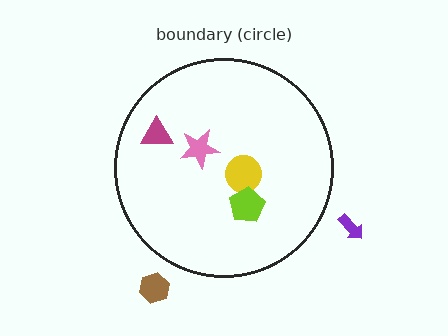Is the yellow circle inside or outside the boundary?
Inside.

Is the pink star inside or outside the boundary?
Inside.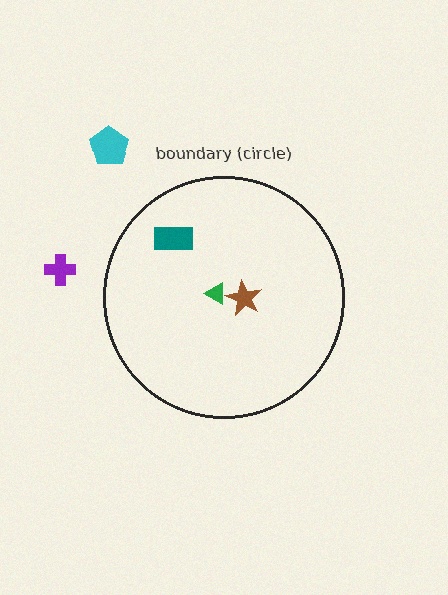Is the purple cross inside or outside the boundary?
Outside.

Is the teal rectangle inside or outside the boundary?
Inside.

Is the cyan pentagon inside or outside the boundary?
Outside.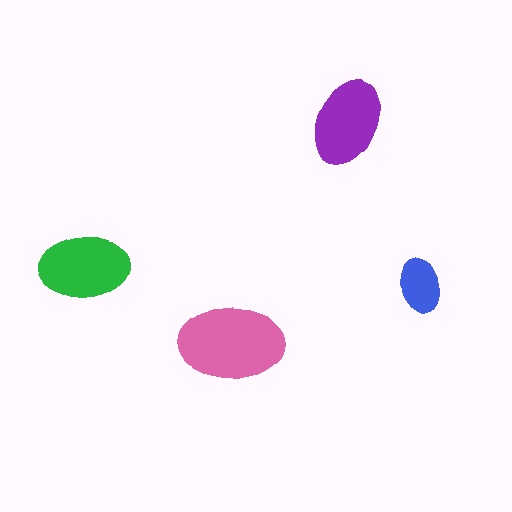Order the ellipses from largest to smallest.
the pink one, the green one, the purple one, the blue one.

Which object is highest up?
The purple ellipse is topmost.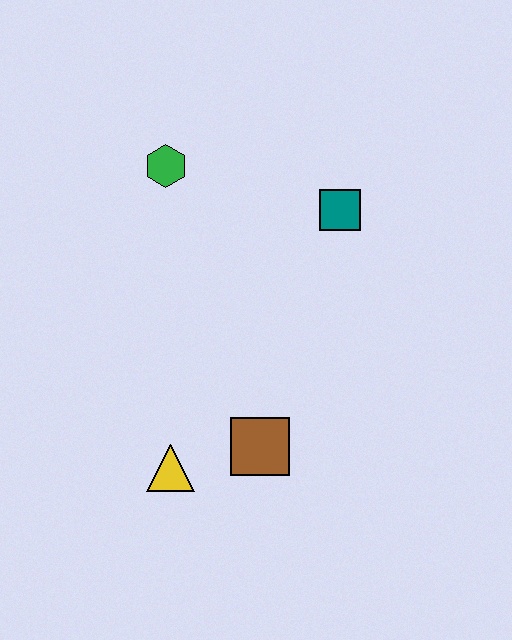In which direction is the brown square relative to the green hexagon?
The brown square is below the green hexagon.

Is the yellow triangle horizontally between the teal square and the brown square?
No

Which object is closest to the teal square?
The green hexagon is closest to the teal square.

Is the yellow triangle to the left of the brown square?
Yes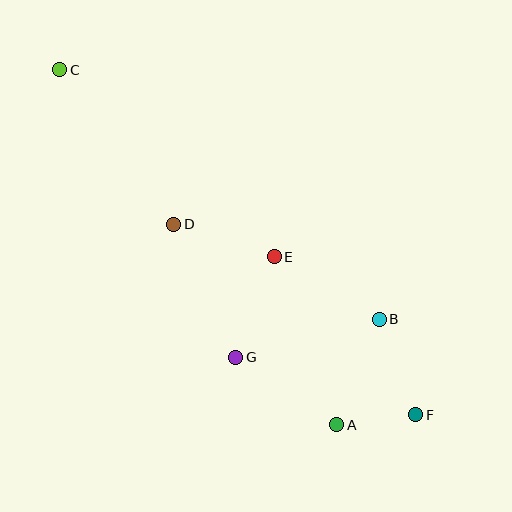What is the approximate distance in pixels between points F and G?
The distance between F and G is approximately 189 pixels.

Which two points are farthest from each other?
Points C and F are farthest from each other.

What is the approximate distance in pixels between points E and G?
The distance between E and G is approximately 108 pixels.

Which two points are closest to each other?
Points A and F are closest to each other.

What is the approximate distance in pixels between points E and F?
The distance between E and F is approximately 212 pixels.